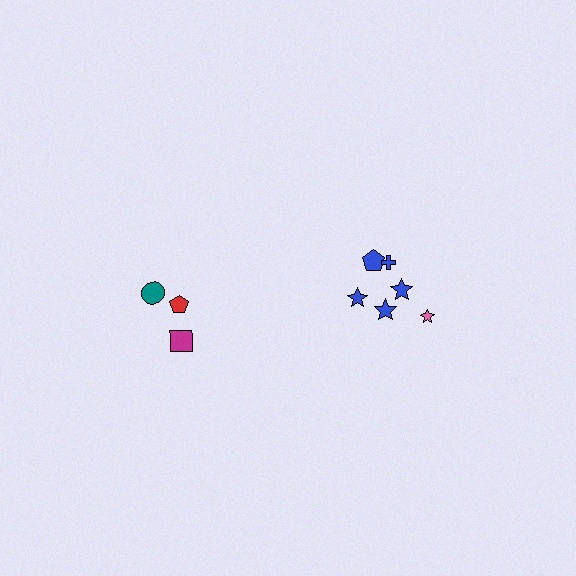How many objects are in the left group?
There are 3 objects.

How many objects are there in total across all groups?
There are 9 objects.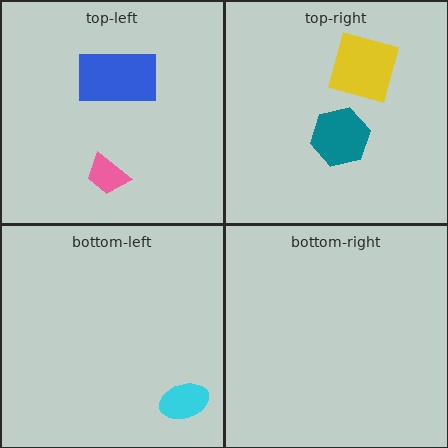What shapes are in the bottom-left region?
The cyan ellipse.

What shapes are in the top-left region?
The blue rectangle, the pink trapezoid.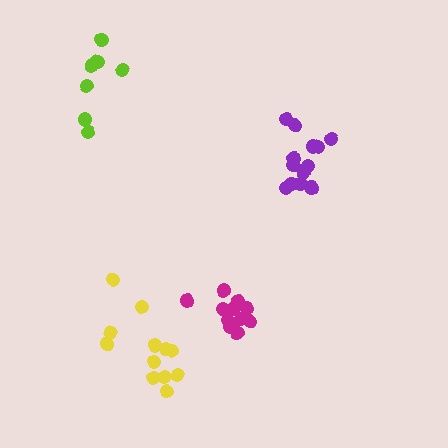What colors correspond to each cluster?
The clusters are colored: yellow, purple, lime, magenta.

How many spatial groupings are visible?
There are 4 spatial groupings.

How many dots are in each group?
Group 1: 12 dots, Group 2: 13 dots, Group 3: 7 dots, Group 4: 12 dots (44 total).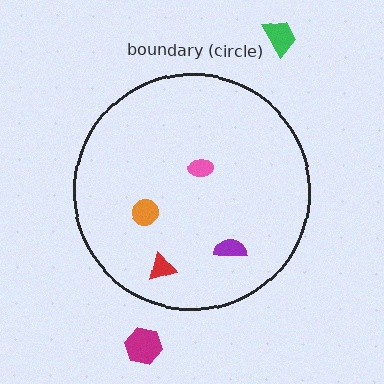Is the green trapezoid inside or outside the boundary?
Outside.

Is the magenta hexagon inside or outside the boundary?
Outside.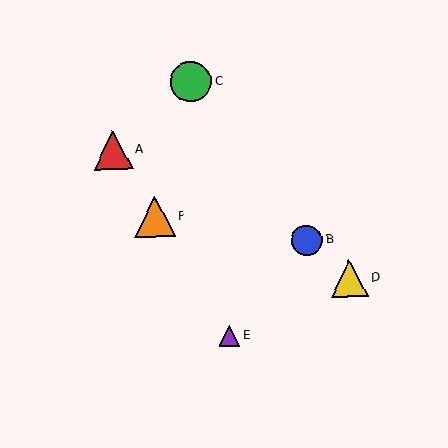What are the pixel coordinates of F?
Object F is at (155, 217).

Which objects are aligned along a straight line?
Objects A, E, F are aligned along a straight line.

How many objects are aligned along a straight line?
3 objects (A, E, F) are aligned along a straight line.